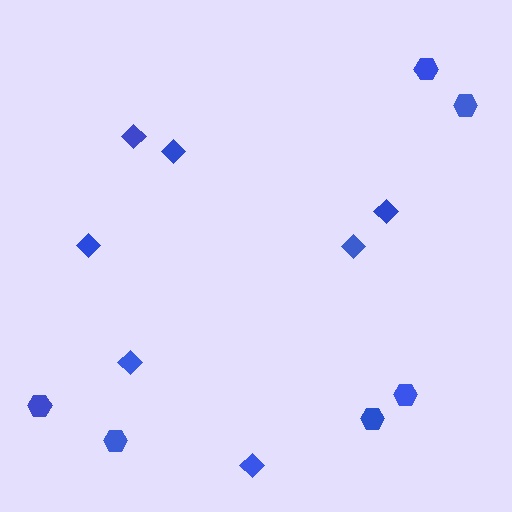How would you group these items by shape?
There are 2 groups: one group of diamonds (7) and one group of hexagons (6).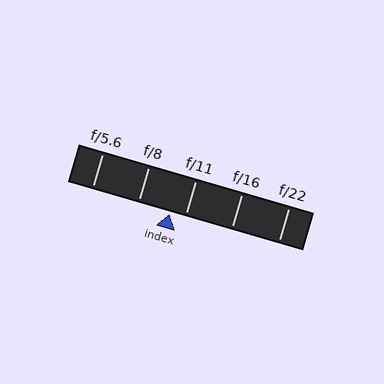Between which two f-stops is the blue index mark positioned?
The index mark is between f/8 and f/11.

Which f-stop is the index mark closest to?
The index mark is closest to f/11.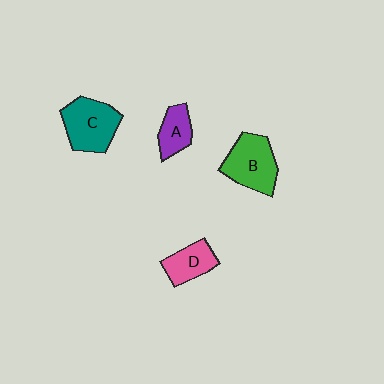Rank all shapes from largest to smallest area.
From largest to smallest: B (green), C (teal), D (pink), A (purple).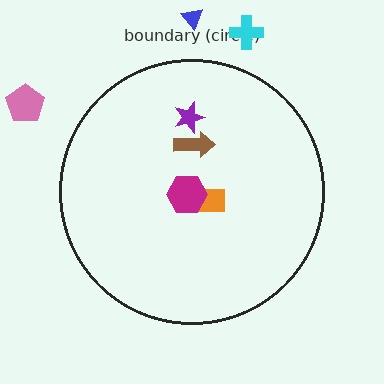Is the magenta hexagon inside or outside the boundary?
Inside.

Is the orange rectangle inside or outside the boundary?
Inside.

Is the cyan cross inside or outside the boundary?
Outside.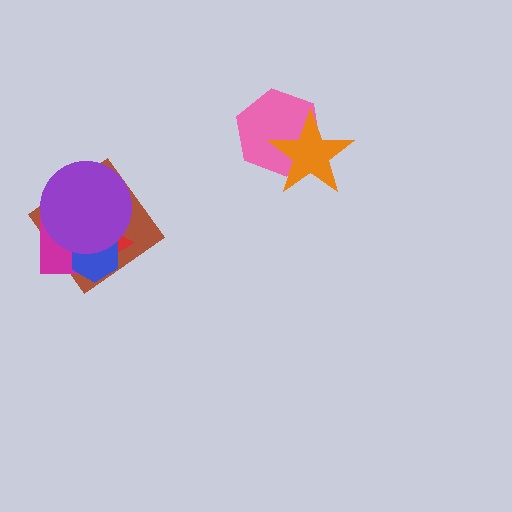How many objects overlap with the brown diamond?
4 objects overlap with the brown diamond.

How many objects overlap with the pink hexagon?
1 object overlaps with the pink hexagon.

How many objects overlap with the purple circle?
4 objects overlap with the purple circle.